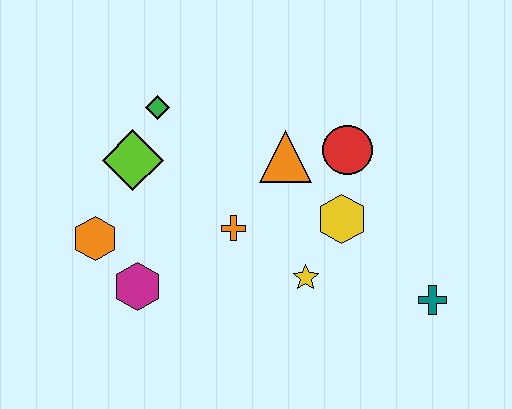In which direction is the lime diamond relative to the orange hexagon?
The lime diamond is above the orange hexagon.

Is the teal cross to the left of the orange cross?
No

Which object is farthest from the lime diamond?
The teal cross is farthest from the lime diamond.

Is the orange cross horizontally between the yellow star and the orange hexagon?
Yes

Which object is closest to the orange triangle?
The red circle is closest to the orange triangle.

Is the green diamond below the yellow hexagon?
No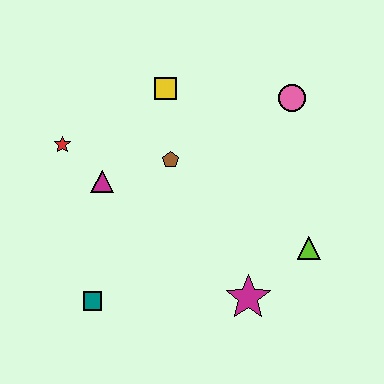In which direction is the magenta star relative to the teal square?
The magenta star is to the right of the teal square.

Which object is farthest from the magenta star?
The red star is farthest from the magenta star.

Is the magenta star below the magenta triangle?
Yes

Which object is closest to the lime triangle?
The magenta star is closest to the lime triangle.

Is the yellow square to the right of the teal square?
Yes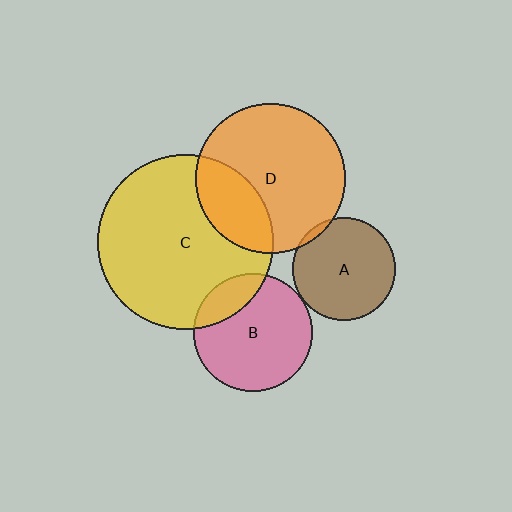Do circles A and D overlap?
Yes.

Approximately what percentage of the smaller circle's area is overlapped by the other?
Approximately 5%.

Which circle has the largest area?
Circle C (yellow).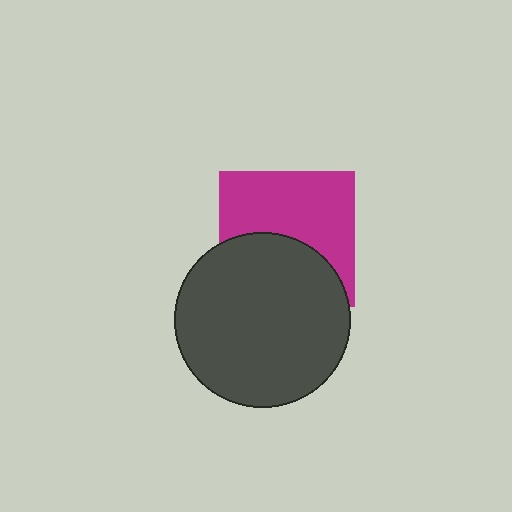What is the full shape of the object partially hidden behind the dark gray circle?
The partially hidden object is a magenta square.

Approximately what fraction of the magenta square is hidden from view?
Roughly 44% of the magenta square is hidden behind the dark gray circle.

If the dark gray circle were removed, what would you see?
You would see the complete magenta square.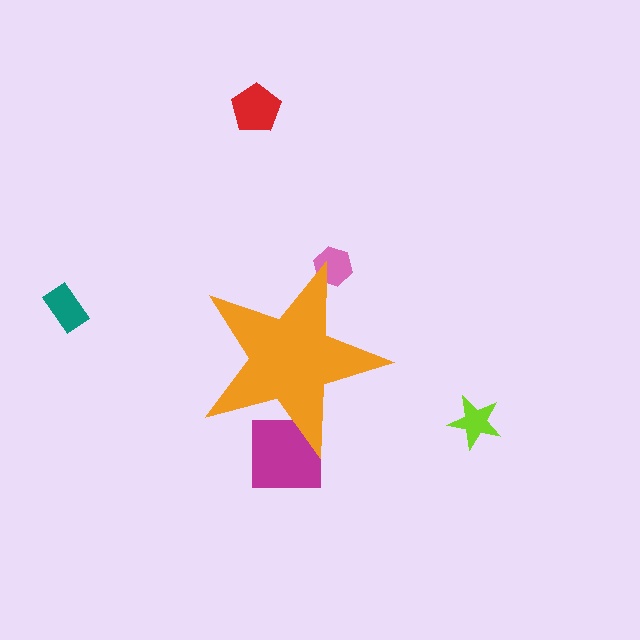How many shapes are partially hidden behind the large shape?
2 shapes are partially hidden.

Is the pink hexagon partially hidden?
Yes, the pink hexagon is partially hidden behind the orange star.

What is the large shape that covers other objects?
An orange star.